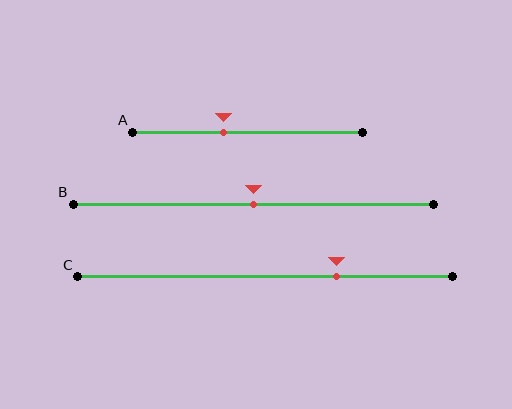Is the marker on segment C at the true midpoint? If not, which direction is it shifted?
No, the marker on segment C is shifted to the right by about 19% of the segment length.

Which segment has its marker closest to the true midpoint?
Segment B has its marker closest to the true midpoint.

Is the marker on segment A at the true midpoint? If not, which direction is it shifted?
No, the marker on segment A is shifted to the left by about 10% of the segment length.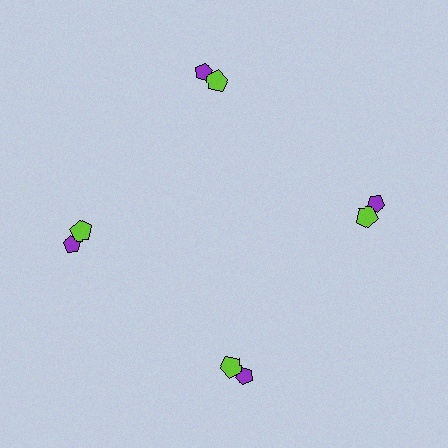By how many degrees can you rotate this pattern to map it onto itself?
The pattern maps onto itself every 90 degrees of rotation.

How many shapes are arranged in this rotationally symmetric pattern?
There are 8 shapes, arranged in 4 groups of 2.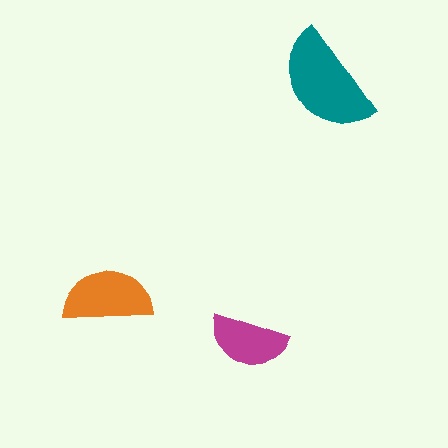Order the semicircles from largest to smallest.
the teal one, the orange one, the magenta one.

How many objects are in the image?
There are 3 objects in the image.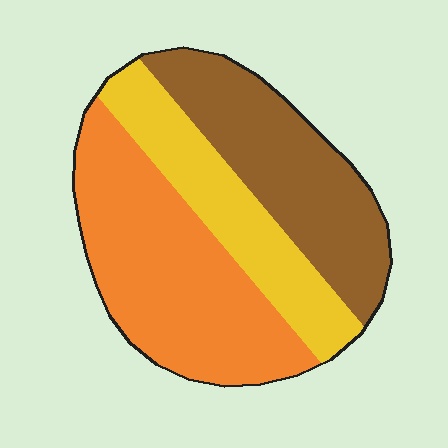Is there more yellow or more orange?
Orange.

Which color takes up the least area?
Yellow, at roughly 25%.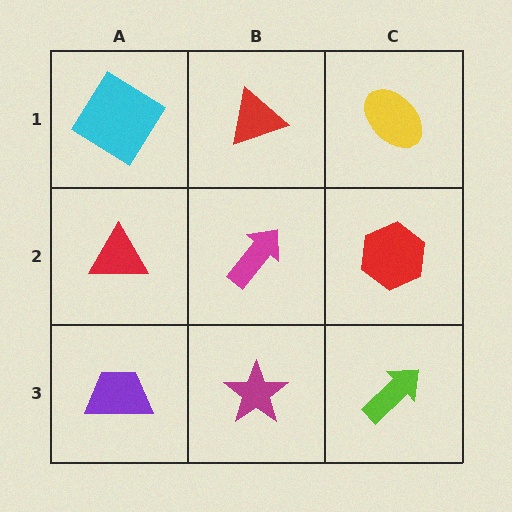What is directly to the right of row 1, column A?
A red triangle.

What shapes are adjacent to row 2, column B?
A red triangle (row 1, column B), a magenta star (row 3, column B), a red triangle (row 2, column A), a red hexagon (row 2, column C).